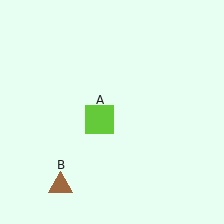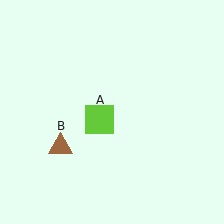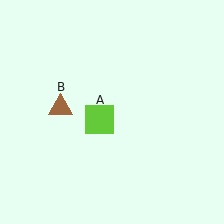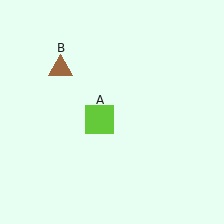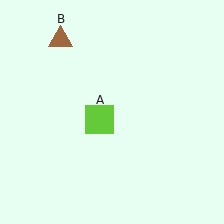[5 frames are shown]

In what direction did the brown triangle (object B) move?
The brown triangle (object B) moved up.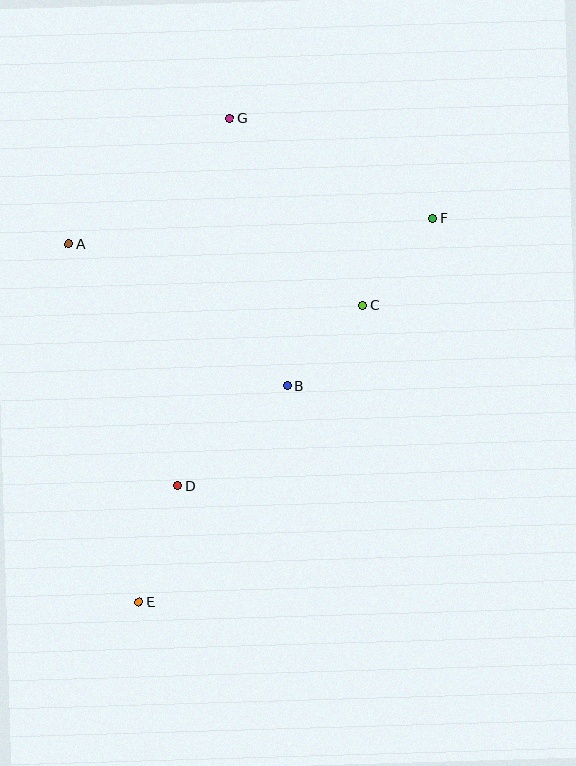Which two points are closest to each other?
Points B and C are closest to each other.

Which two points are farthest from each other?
Points E and G are farthest from each other.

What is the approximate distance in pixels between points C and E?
The distance between C and E is approximately 372 pixels.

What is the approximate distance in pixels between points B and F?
The distance between B and F is approximately 222 pixels.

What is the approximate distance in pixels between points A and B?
The distance between A and B is approximately 261 pixels.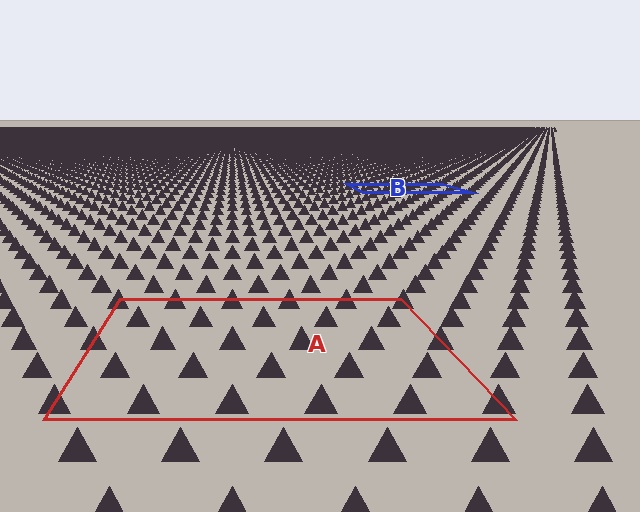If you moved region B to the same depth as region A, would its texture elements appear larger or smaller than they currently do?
They would appear larger. At a closer depth, the same texture elements are projected at a bigger on-screen size.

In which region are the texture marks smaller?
The texture marks are smaller in region B, because it is farther away.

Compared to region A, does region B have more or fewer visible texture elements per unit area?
Region B has more texture elements per unit area — they are packed more densely because it is farther away.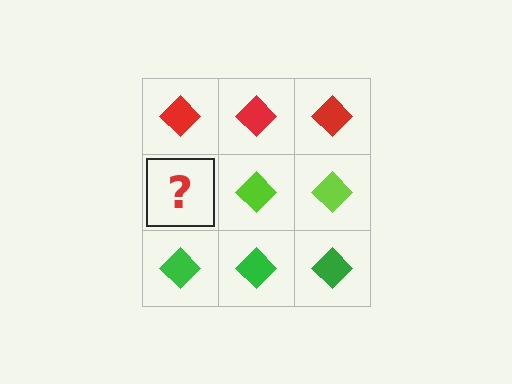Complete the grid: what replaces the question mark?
The question mark should be replaced with a lime diamond.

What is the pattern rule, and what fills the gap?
The rule is that each row has a consistent color. The gap should be filled with a lime diamond.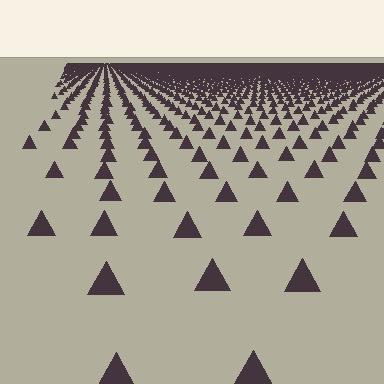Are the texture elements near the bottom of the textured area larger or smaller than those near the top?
Larger. Near the bottom, elements are closer to the viewer and appear at a bigger on-screen size.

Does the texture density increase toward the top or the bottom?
Density increases toward the top.